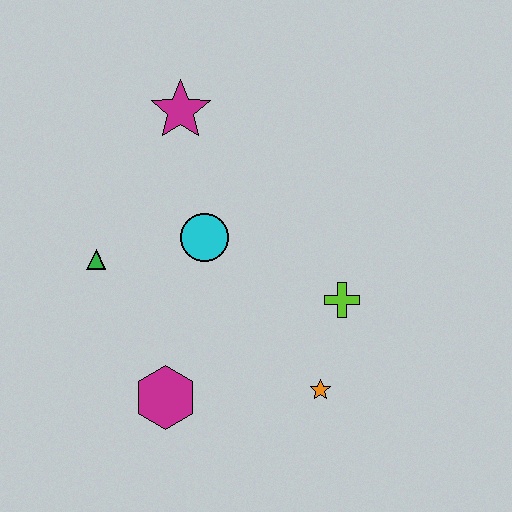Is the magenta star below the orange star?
No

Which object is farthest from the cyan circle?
The orange star is farthest from the cyan circle.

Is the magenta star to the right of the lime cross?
No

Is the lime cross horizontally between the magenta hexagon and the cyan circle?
No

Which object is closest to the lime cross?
The orange star is closest to the lime cross.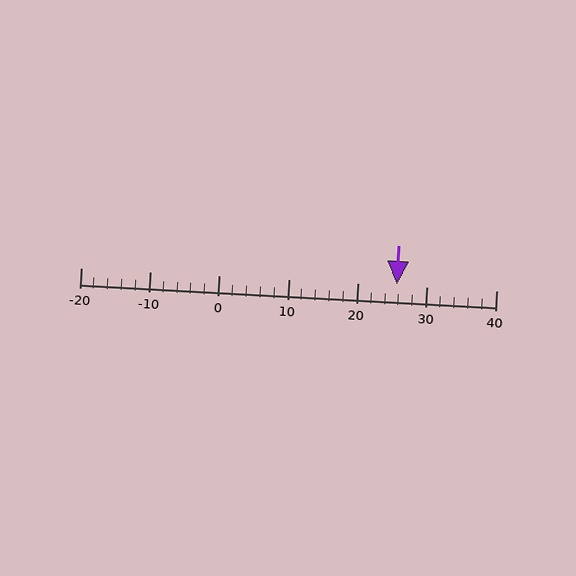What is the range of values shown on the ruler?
The ruler shows values from -20 to 40.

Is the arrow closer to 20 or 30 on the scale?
The arrow is closer to 30.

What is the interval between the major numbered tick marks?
The major tick marks are spaced 10 units apart.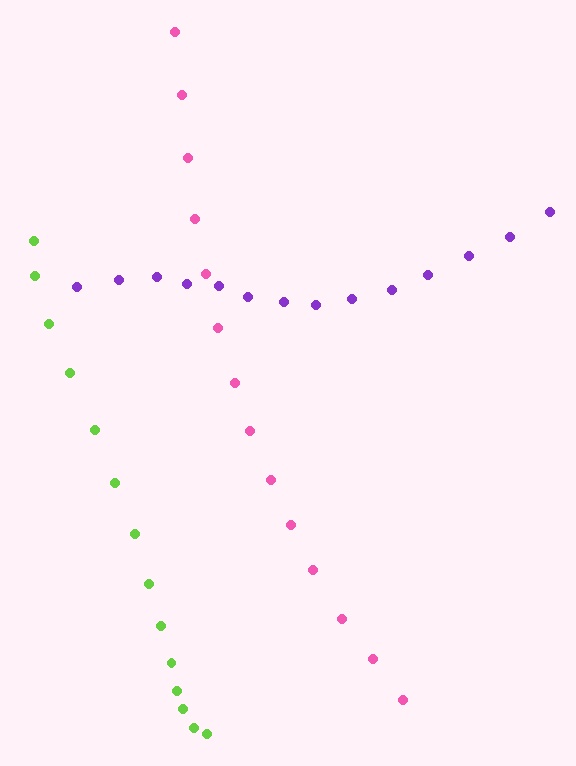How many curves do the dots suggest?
There are 3 distinct paths.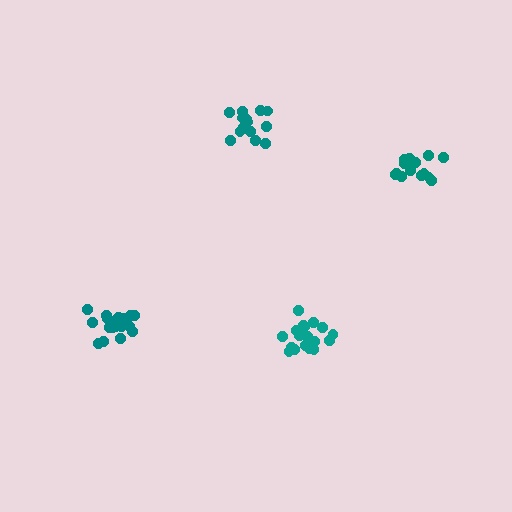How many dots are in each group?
Group 1: 19 dots, Group 2: 15 dots, Group 3: 16 dots, Group 4: 20 dots (70 total).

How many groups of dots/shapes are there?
There are 4 groups.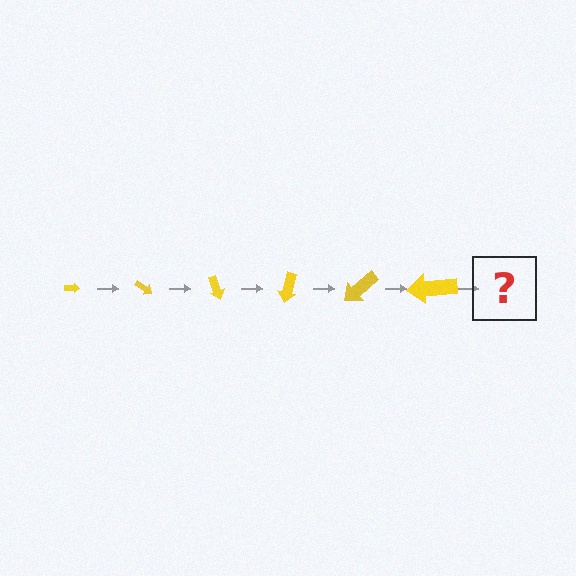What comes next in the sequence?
The next element should be an arrow, larger than the previous one and rotated 210 degrees from the start.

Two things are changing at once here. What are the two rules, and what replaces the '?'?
The two rules are that the arrow grows larger each step and it rotates 35 degrees each step. The '?' should be an arrow, larger than the previous one and rotated 210 degrees from the start.